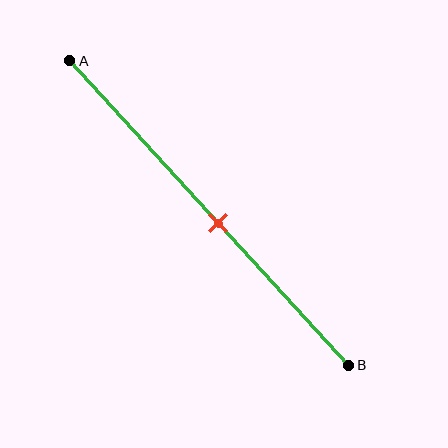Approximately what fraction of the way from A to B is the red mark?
The red mark is approximately 55% of the way from A to B.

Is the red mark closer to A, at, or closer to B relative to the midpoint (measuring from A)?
The red mark is closer to point B than the midpoint of segment AB.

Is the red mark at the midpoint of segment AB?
No, the mark is at about 55% from A, not at the 50% midpoint.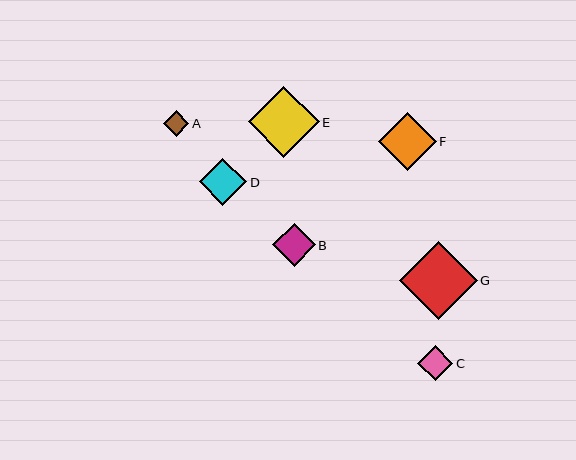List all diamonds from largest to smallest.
From largest to smallest: G, E, F, D, B, C, A.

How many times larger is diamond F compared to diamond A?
Diamond F is approximately 2.2 times the size of diamond A.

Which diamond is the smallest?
Diamond A is the smallest with a size of approximately 26 pixels.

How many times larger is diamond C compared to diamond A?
Diamond C is approximately 1.4 times the size of diamond A.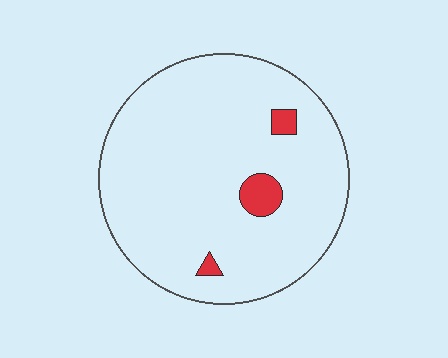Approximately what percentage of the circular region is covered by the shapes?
Approximately 5%.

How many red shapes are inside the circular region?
3.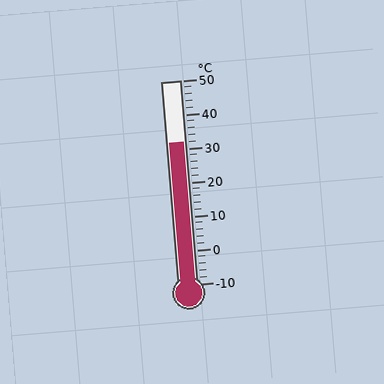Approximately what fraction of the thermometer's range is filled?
The thermometer is filled to approximately 70% of its range.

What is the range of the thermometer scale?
The thermometer scale ranges from -10°C to 50°C.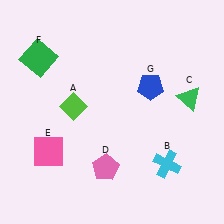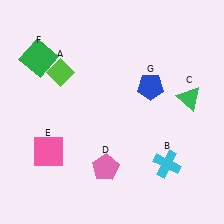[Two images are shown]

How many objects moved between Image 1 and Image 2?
1 object moved between the two images.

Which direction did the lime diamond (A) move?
The lime diamond (A) moved up.